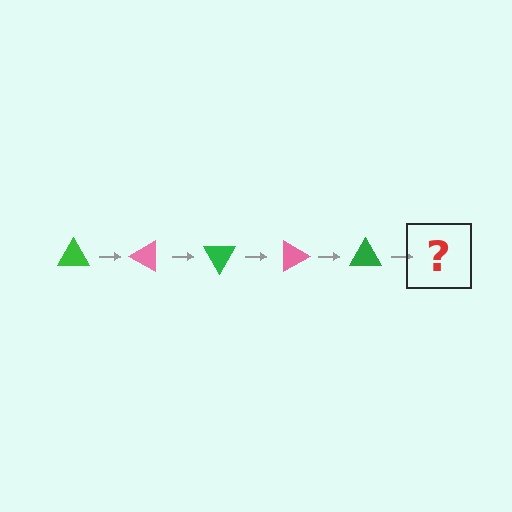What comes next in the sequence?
The next element should be a pink triangle, rotated 150 degrees from the start.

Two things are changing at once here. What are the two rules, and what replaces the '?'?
The two rules are that it rotates 30 degrees each step and the color cycles through green and pink. The '?' should be a pink triangle, rotated 150 degrees from the start.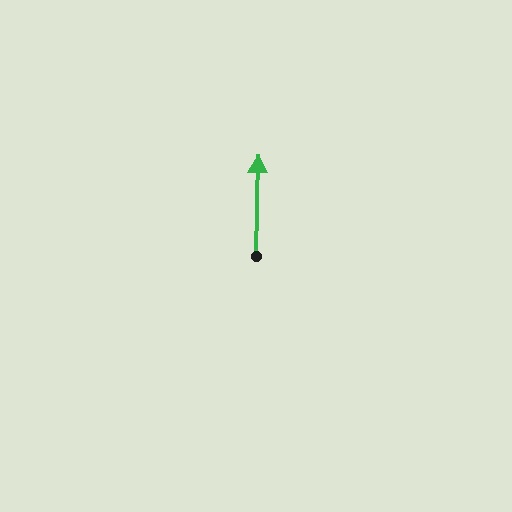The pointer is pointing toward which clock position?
Roughly 12 o'clock.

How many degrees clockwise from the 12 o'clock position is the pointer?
Approximately 1 degrees.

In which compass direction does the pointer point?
North.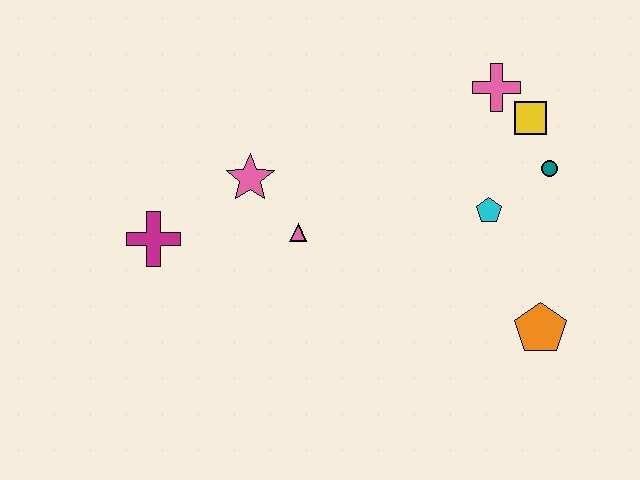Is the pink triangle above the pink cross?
No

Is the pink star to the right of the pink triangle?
No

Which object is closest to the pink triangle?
The pink star is closest to the pink triangle.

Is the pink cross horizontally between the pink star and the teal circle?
Yes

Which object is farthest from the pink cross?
The magenta cross is farthest from the pink cross.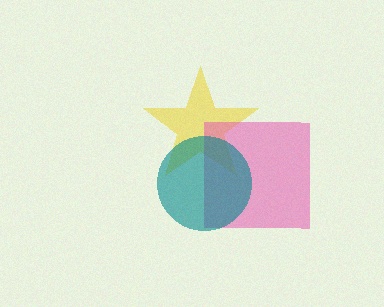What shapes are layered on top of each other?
The layered shapes are: a yellow star, a pink square, a teal circle.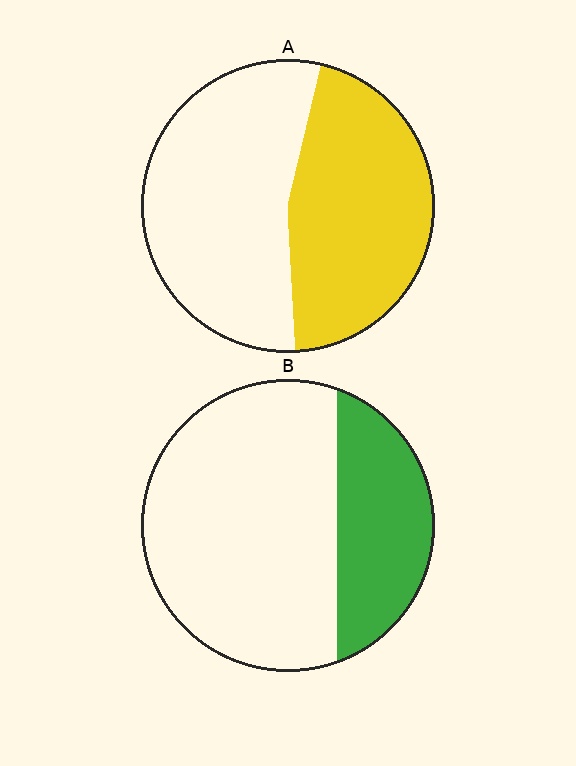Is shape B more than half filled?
No.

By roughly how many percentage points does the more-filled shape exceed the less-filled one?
By roughly 15 percentage points (A over B).